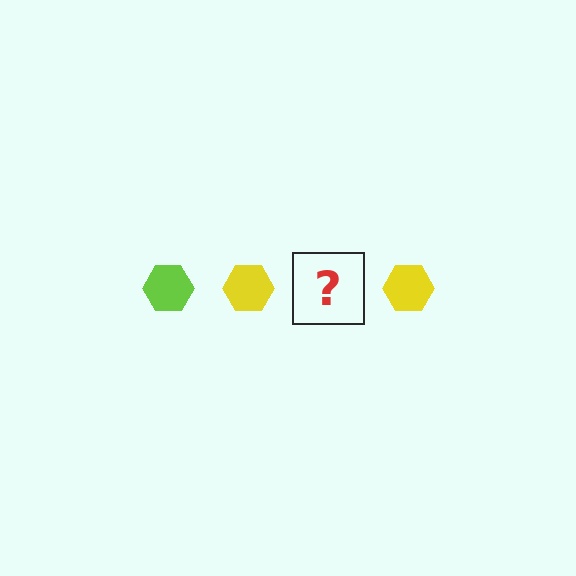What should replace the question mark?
The question mark should be replaced with a lime hexagon.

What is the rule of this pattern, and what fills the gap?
The rule is that the pattern cycles through lime, yellow hexagons. The gap should be filled with a lime hexagon.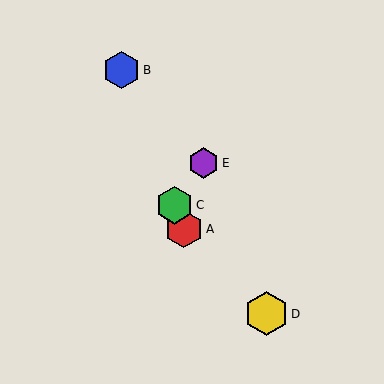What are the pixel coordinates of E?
Object E is at (203, 163).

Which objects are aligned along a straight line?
Objects A, B, C are aligned along a straight line.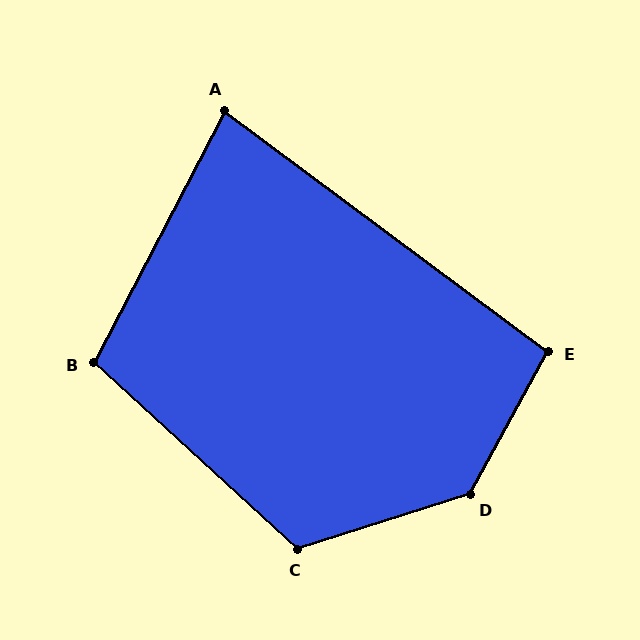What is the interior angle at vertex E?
Approximately 98 degrees (obtuse).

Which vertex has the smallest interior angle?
A, at approximately 81 degrees.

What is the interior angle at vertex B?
Approximately 105 degrees (obtuse).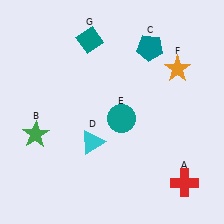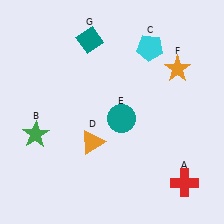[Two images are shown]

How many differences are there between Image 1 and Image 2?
There are 2 differences between the two images.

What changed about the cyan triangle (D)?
In Image 1, D is cyan. In Image 2, it changed to orange.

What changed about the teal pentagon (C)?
In Image 1, C is teal. In Image 2, it changed to cyan.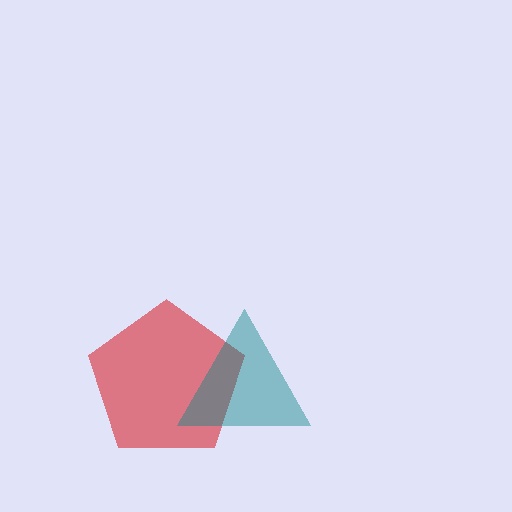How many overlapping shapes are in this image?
There are 2 overlapping shapes in the image.